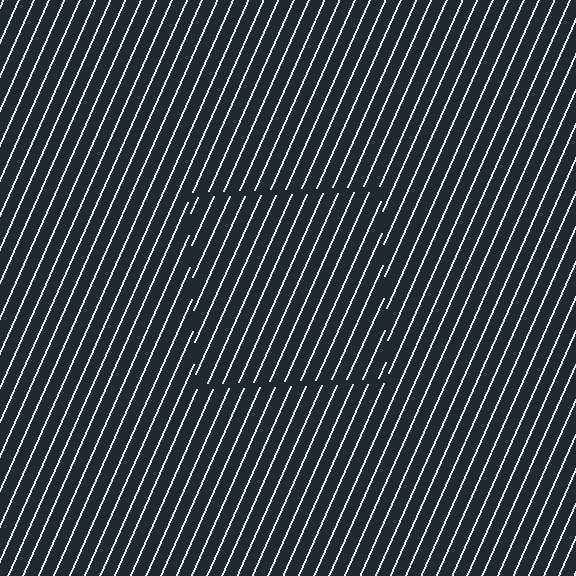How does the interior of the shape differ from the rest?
The interior of the shape contains the same grating, shifted by half a period — the contour is defined by the phase discontinuity where line-ends from the inner and outer gratings abut.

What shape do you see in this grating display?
An illusory square. The interior of the shape contains the same grating, shifted by half a period — the contour is defined by the phase discontinuity where line-ends from the inner and outer gratings abut.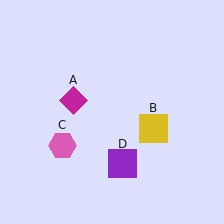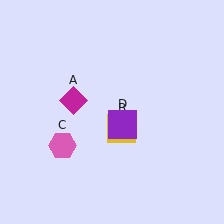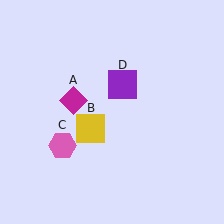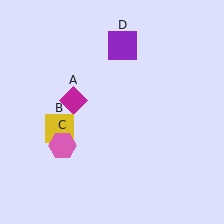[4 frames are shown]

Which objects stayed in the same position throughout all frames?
Magenta diamond (object A) and pink hexagon (object C) remained stationary.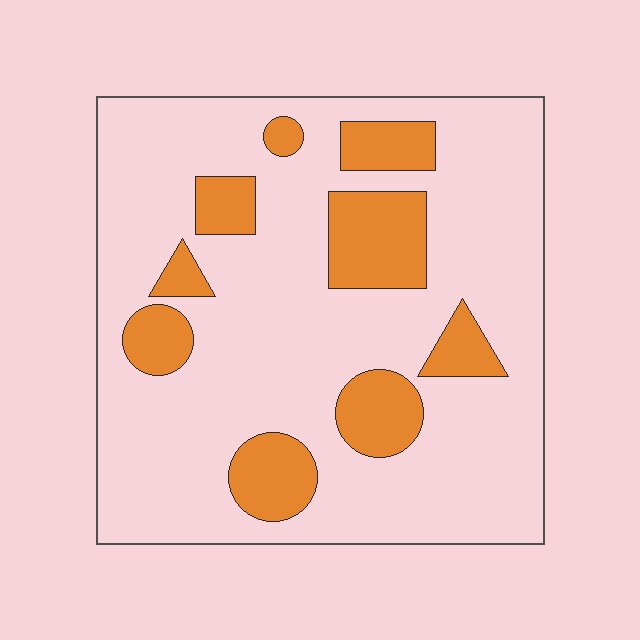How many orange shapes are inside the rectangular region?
9.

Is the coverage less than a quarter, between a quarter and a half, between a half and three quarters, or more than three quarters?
Less than a quarter.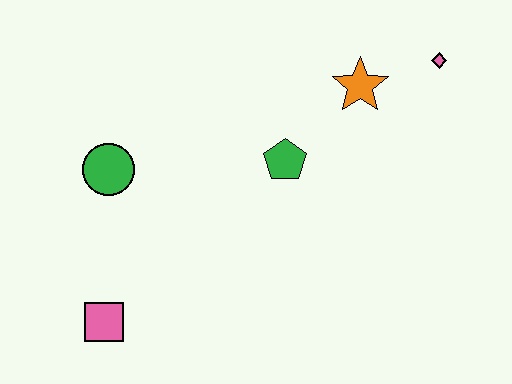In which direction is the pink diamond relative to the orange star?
The pink diamond is to the right of the orange star.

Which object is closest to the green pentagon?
The orange star is closest to the green pentagon.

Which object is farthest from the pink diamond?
The pink square is farthest from the pink diamond.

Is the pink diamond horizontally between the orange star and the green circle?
No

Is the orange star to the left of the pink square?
No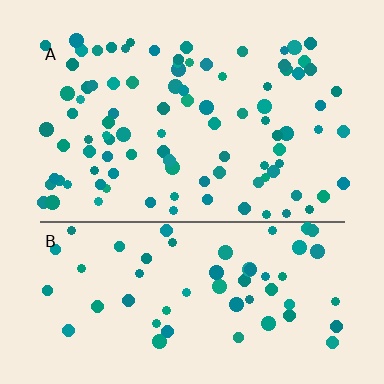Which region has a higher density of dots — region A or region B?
A (the top).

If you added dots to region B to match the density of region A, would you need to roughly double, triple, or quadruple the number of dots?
Approximately double.